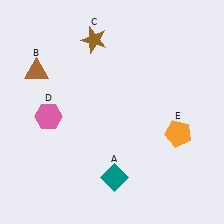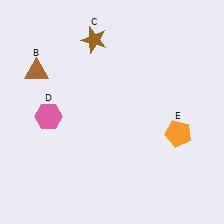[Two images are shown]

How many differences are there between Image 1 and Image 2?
There is 1 difference between the two images.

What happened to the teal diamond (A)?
The teal diamond (A) was removed in Image 2. It was in the bottom-right area of Image 1.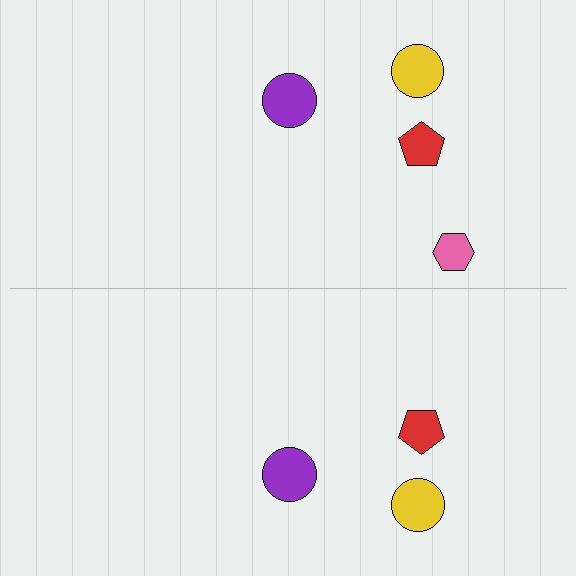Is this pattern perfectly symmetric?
No, the pattern is not perfectly symmetric. A pink hexagon is missing from the bottom side.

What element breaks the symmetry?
A pink hexagon is missing from the bottom side.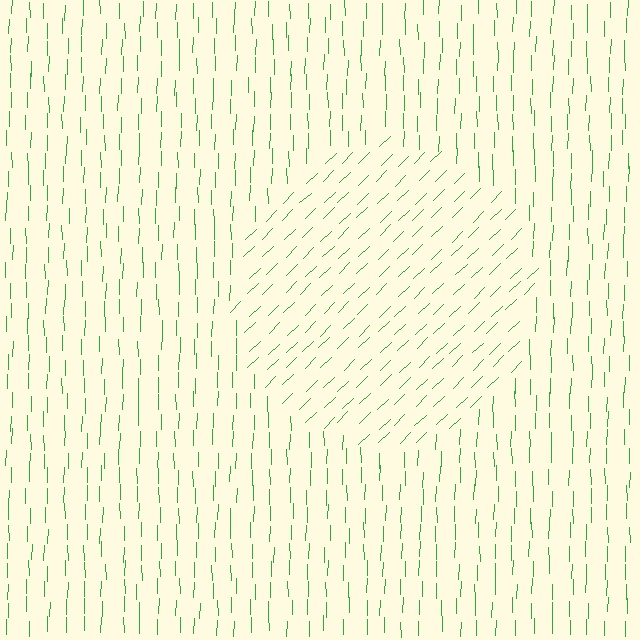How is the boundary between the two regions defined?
The boundary is defined purely by a change in line orientation (approximately 45 degrees difference). All lines are the same color and thickness.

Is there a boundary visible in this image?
Yes, there is a texture boundary formed by a change in line orientation.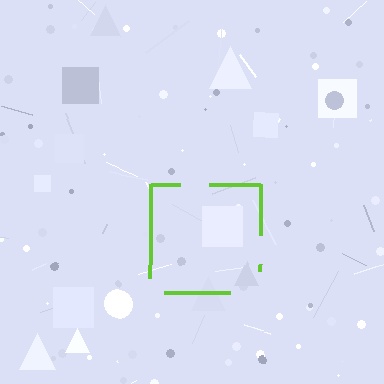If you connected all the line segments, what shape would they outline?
They would outline a square.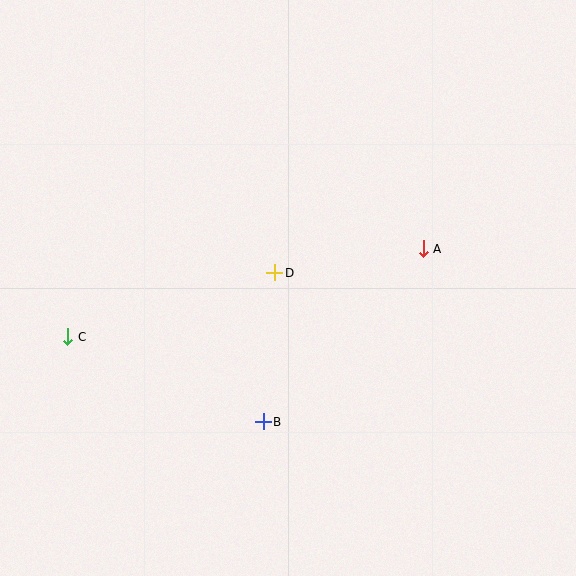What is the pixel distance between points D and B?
The distance between D and B is 150 pixels.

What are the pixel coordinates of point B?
Point B is at (263, 422).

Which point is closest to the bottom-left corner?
Point C is closest to the bottom-left corner.